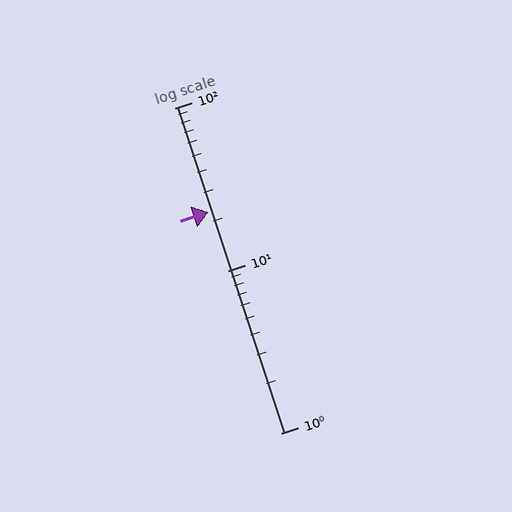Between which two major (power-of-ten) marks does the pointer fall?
The pointer is between 10 and 100.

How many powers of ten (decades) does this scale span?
The scale spans 2 decades, from 1 to 100.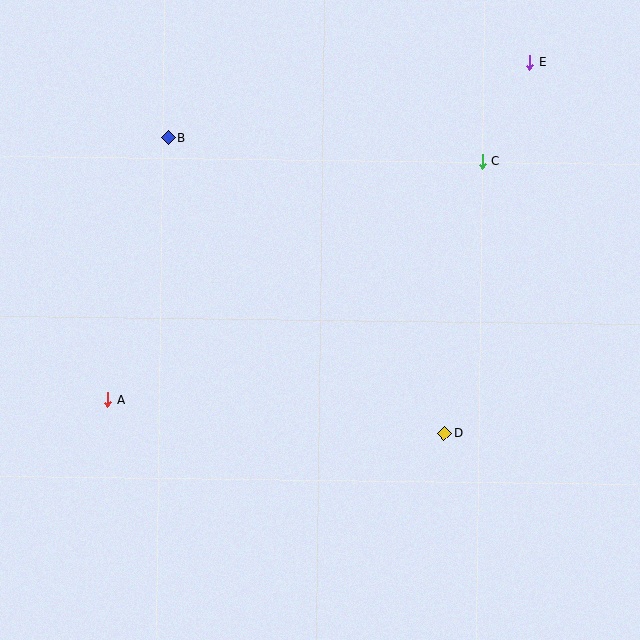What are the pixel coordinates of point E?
Point E is at (530, 62).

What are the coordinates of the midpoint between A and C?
The midpoint between A and C is at (295, 281).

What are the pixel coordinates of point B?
Point B is at (168, 138).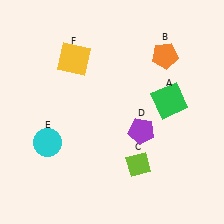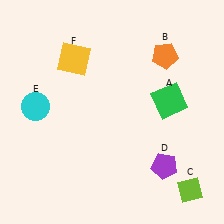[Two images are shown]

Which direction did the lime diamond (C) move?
The lime diamond (C) moved right.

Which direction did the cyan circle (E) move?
The cyan circle (E) moved up.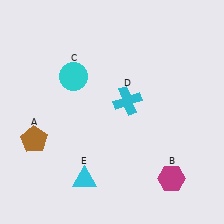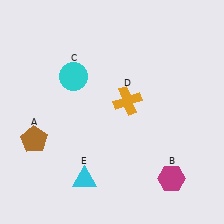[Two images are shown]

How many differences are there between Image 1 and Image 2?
There is 1 difference between the two images.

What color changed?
The cross (D) changed from cyan in Image 1 to orange in Image 2.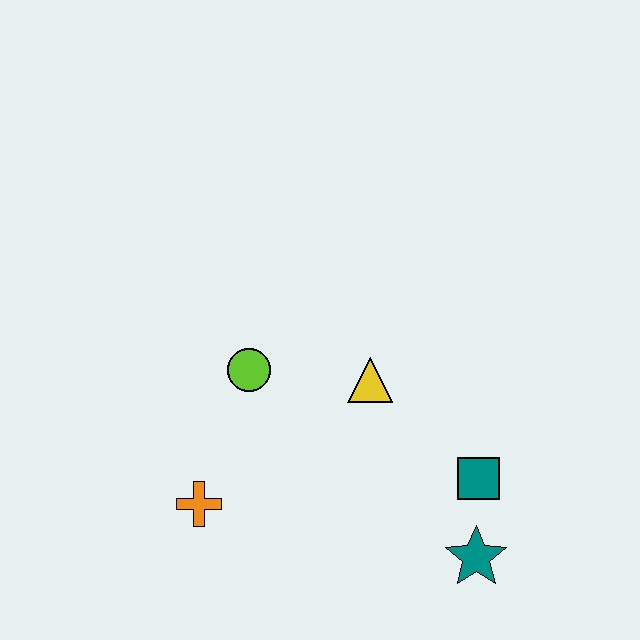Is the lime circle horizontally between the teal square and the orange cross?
Yes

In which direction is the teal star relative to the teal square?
The teal star is below the teal square.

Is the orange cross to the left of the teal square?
Yes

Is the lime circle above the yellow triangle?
Yes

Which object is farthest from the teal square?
The orange cross is farthest from the teal square.